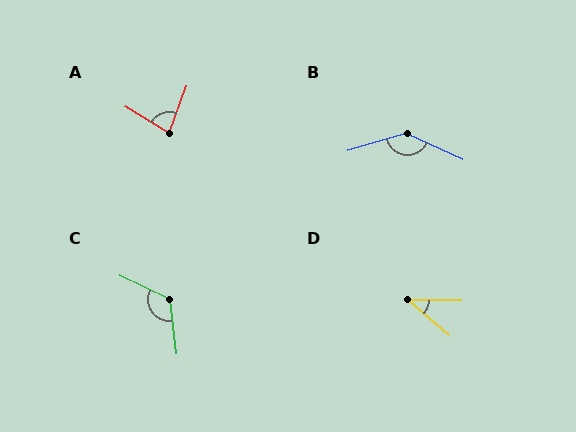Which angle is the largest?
B, at approximately 139 degrees.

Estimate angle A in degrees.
Approximately 79 degrees.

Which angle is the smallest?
D, at approximately 40 degrees.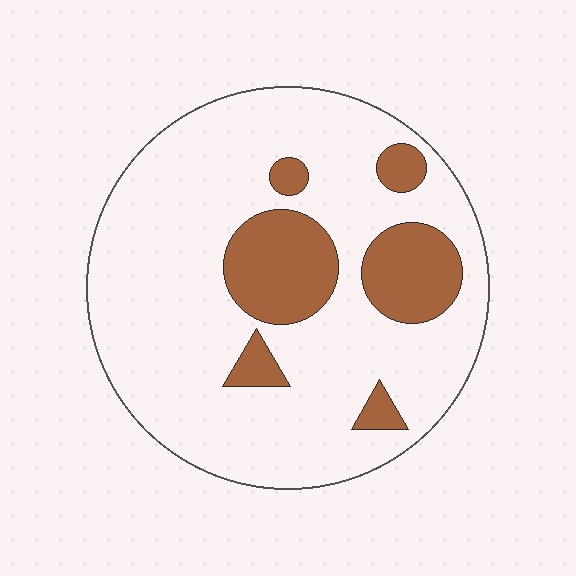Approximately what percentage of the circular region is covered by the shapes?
Approximately 20%.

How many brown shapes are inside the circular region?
6.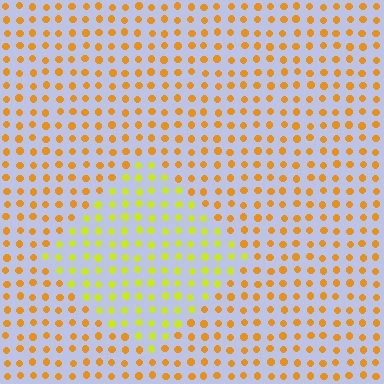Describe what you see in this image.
The image is filled with small orange elements in a uniform arrangement. A diamond-shaped region is visible where the elements are tinted to a slightly different hue, forming a subtle color boundary.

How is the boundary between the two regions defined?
The boundary is defined purely by a slight shift in hue (about 35 degrees). Spacing, size, and orientation are identical on both sides.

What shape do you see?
I see a diamond.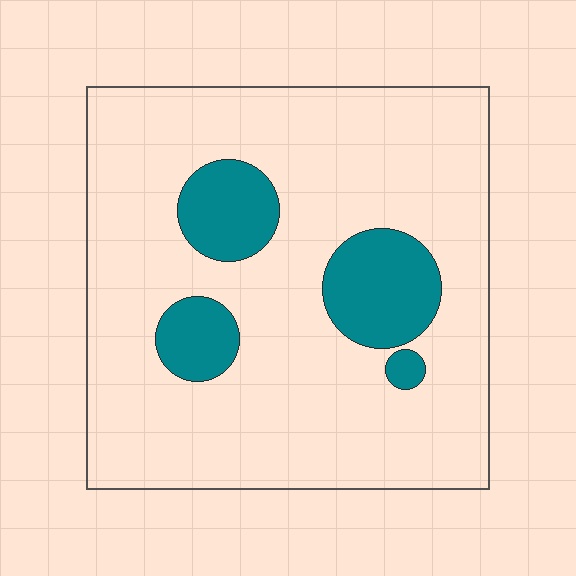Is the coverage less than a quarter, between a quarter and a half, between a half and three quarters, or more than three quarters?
Less than a quarter.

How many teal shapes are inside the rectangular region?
4.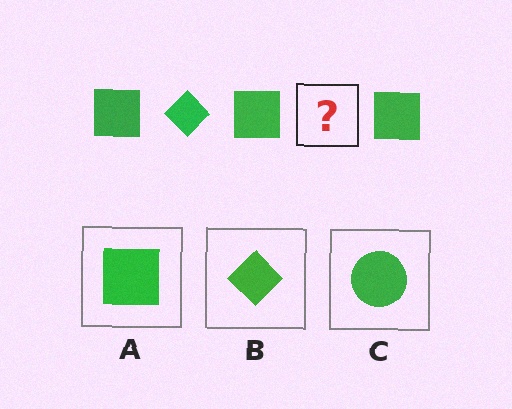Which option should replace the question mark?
Option B.